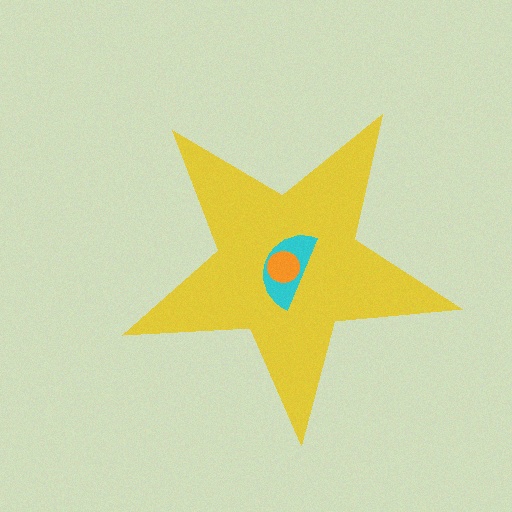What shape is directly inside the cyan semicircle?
The orange circle.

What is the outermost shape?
The yellow star.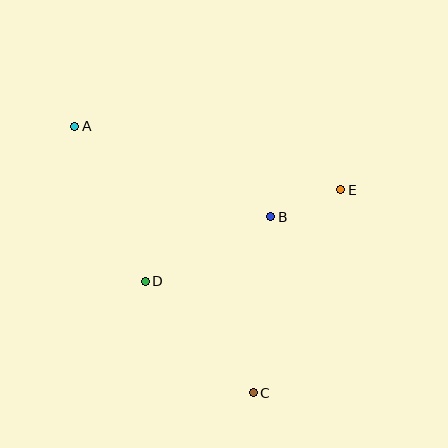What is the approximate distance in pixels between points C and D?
The distance between C and D is approximately 155 pixels.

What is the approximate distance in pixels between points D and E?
The distance between D and E is approximately 216 pixels.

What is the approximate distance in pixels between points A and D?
The distance between A and D is approximately 170 pixels.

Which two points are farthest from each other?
Points A and C are farthest from each other.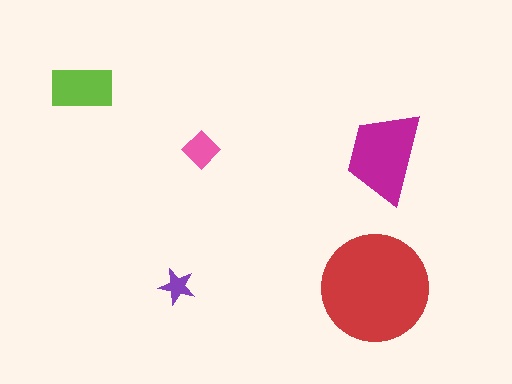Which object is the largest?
The red circle.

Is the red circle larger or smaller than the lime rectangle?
Larger.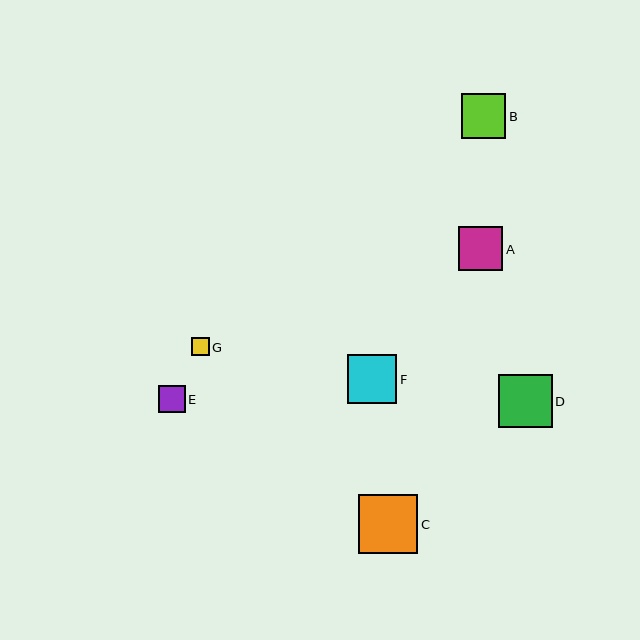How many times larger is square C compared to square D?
Square C is approximately 1.1 times the size of square D.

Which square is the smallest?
Square G is the smallest with a size of approximately 18 pixels.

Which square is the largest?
Square C is the largest with a size of approximately 59 pixels.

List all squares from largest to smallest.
From largest to smallest: C, D, F, B, A, E, G.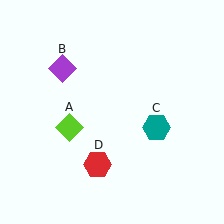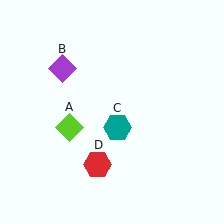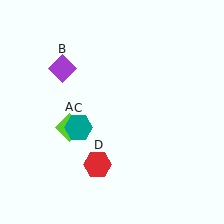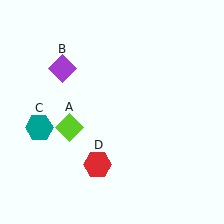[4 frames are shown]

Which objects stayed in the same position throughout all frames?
Lime diamond (object A) and purple diamond (object B) and red hexagon (object D) remained stationary.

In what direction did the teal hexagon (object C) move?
The teal hexagon (object C) moved left.